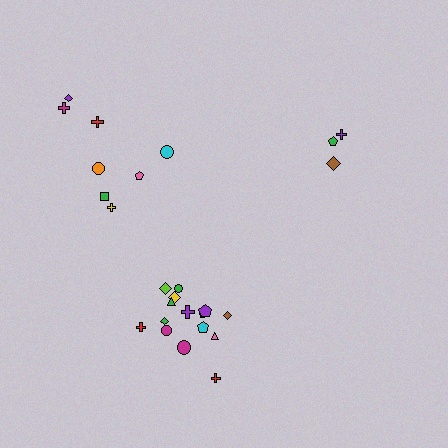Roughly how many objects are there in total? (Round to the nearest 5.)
Roughly 25 objects in total.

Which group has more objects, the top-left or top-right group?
The top-left group.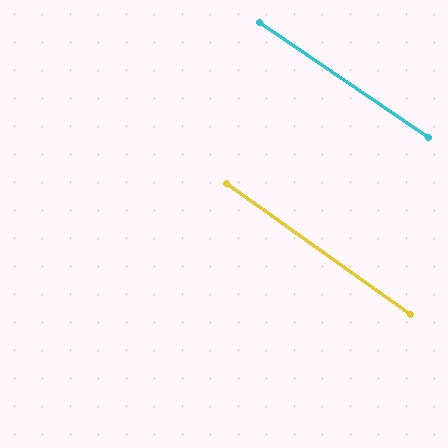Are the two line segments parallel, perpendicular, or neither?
Parallel — their directions differ by only 1.1°.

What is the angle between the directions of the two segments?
Approximately 1 degree.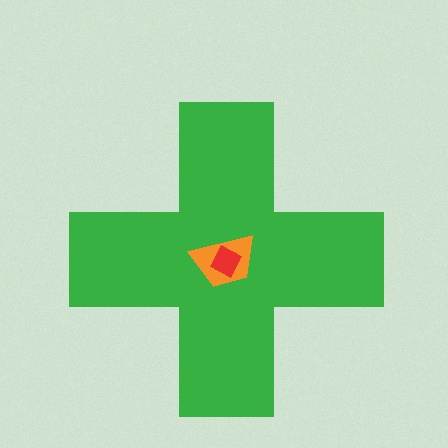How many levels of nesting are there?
3.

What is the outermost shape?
The green cross.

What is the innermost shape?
The red diamond.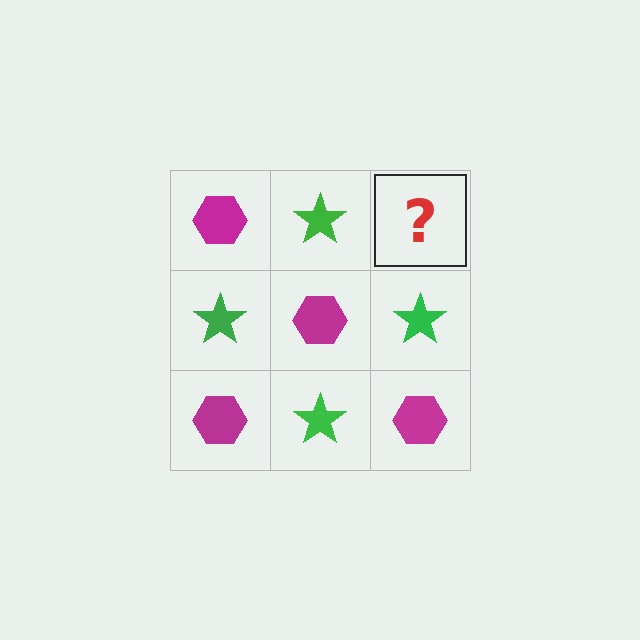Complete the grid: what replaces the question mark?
The question mark should be replaced with a magenta hexagon.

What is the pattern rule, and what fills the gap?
The rule is that it alternates magenta hexagon and green star in a checkerboard pattern. The gap should be filled with a magenta hexagon.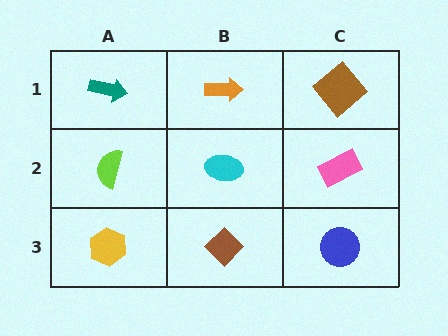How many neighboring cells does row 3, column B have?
3.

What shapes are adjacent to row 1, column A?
A lime semicircle (row 2, column A), an orange arrow (row 1, column B).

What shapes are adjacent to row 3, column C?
A pink rectangle (row 2, column C), a brown diamond (row 3, column B).